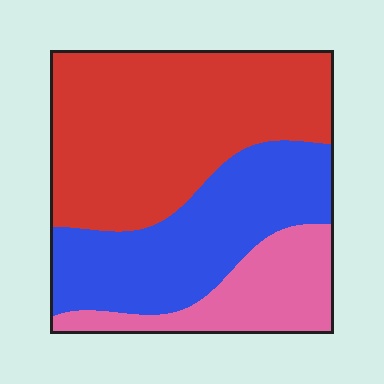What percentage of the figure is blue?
Blue takes up about one third (1/3) of the figure.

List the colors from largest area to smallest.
From largest to smallest: red, blue, pink.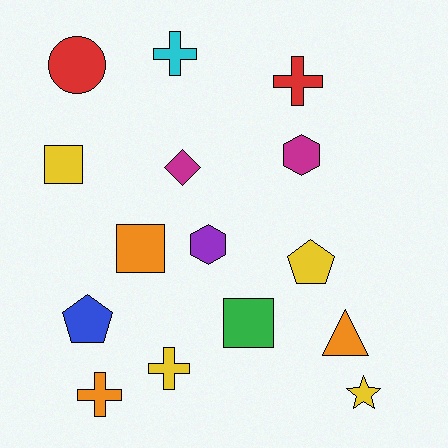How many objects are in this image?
There are 15 objects.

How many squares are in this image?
There are 3 squares.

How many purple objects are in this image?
There is 1 purple object.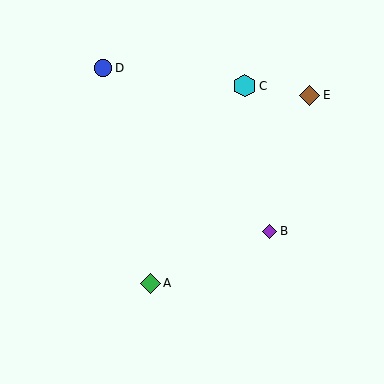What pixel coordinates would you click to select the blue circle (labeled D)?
Click at (103, 68) to select the blue circle D.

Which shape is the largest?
The cyan hexagon (labeled C) is the largest.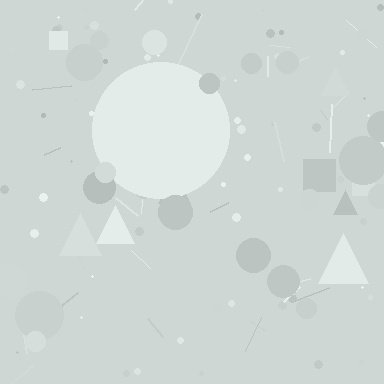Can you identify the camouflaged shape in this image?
The camouflaged shape is a circle.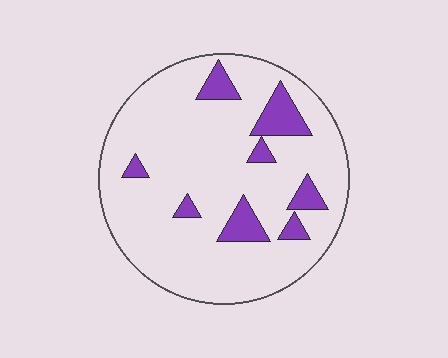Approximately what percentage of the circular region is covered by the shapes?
Approximately 15%.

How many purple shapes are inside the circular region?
8.